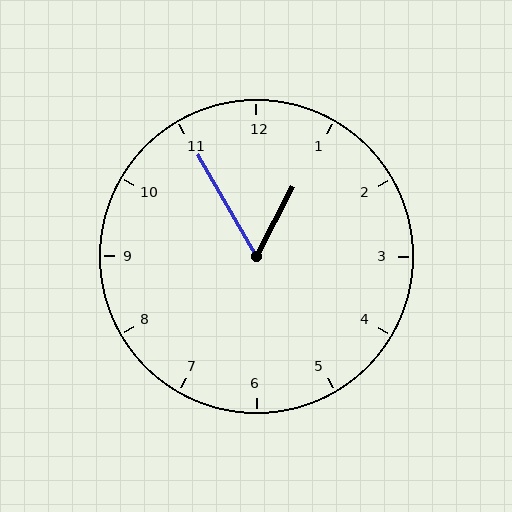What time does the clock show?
12:55.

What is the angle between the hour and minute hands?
Approximately 58 degrees.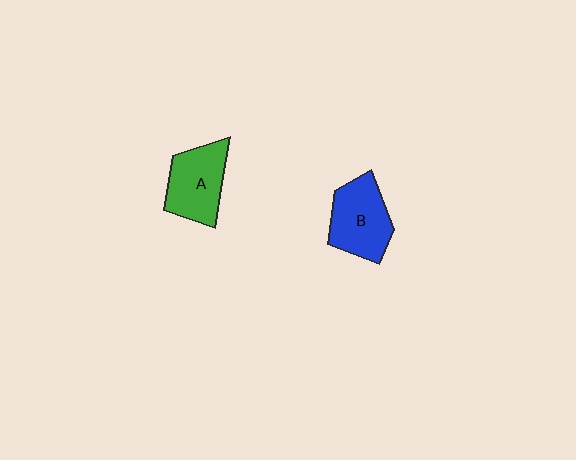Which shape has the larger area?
Shape B (blue).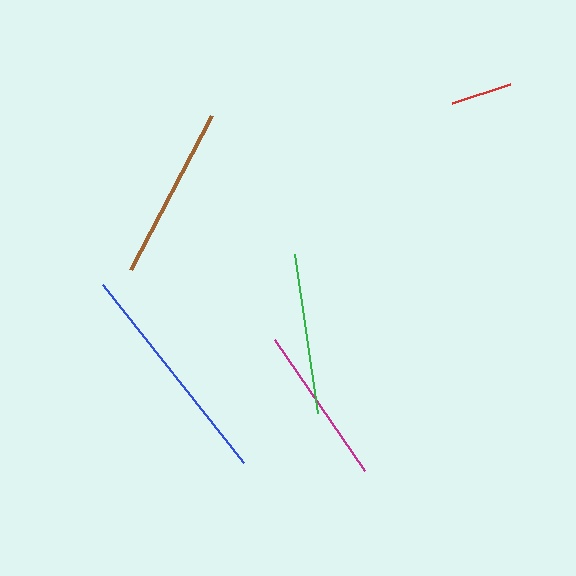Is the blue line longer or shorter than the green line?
The blue line is longer than the green line.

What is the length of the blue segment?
The blue segment is approximately 226 pixels long.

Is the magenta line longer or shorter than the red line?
The magenta line is longer than the red line.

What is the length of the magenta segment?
The magenta segment is approximately 159 pixels long.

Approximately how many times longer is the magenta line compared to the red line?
The magenta line is approximately 2.6 times the length of the red line.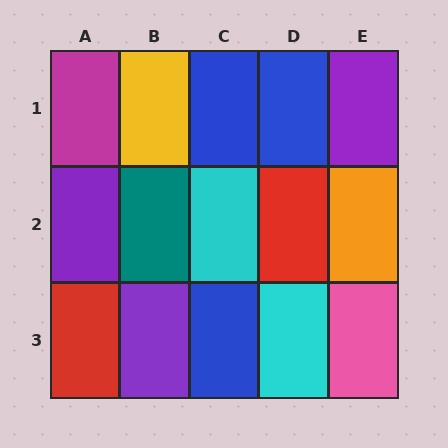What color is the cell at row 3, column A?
Red.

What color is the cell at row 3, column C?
Blue.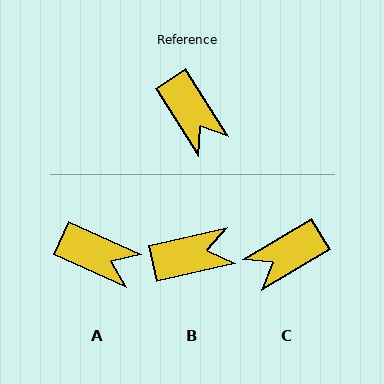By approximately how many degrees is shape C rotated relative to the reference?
Approximately 91 degrees clockwise.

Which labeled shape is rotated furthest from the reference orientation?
C, about 91 degrees away.